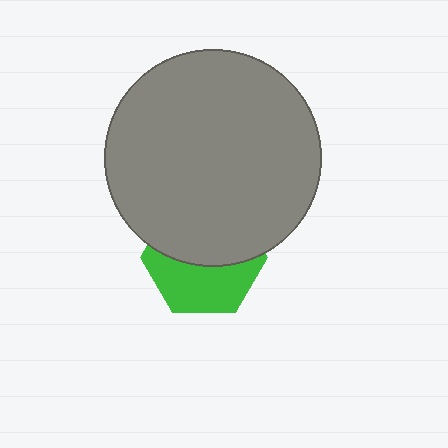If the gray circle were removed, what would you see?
You would see the complete green hexagon.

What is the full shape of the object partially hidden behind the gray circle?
The partially hidden object is a green hexagon.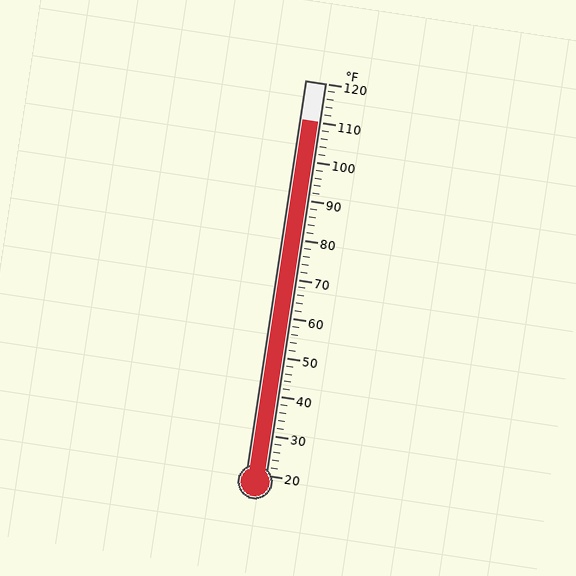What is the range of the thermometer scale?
The thermometer scale ranges from 20°F to 120°F.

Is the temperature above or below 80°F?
The temperature is above 80°F.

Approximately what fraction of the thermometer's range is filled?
The thermometer is filled to approximately 90% of its range.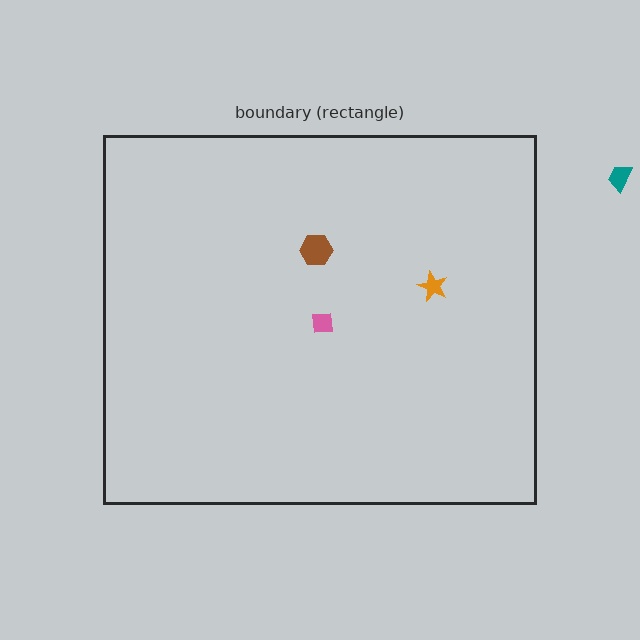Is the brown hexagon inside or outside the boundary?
Inside.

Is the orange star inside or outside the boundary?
Inside.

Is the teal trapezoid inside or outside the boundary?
Outside.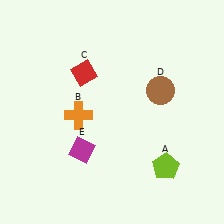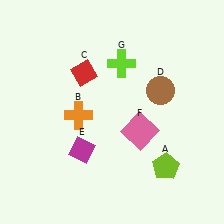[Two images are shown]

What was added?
A pink square (F), a lime cross (G) were added in Image 2.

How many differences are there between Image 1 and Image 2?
There are 2 differences between the two images.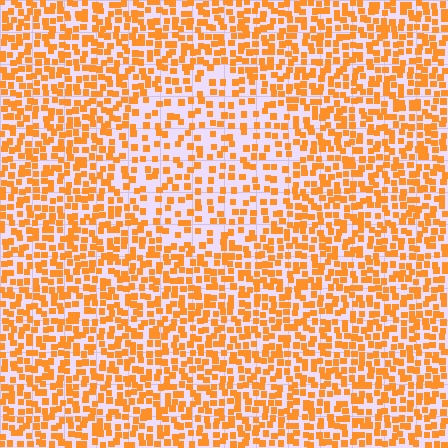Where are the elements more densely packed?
The elements are more densely packed outside the circle boundary.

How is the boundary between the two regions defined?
The boundary is defined by a change in element density (approximately 1.8x ratio). All elements are the same color, size, and shape.